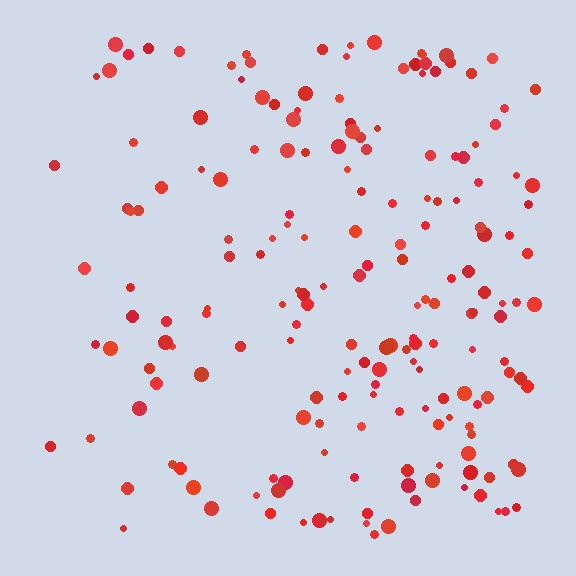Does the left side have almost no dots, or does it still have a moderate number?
Still a moderate number, just noticeably fewer than the right.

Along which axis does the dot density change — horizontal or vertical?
Horizontal.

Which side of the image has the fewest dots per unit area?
The left.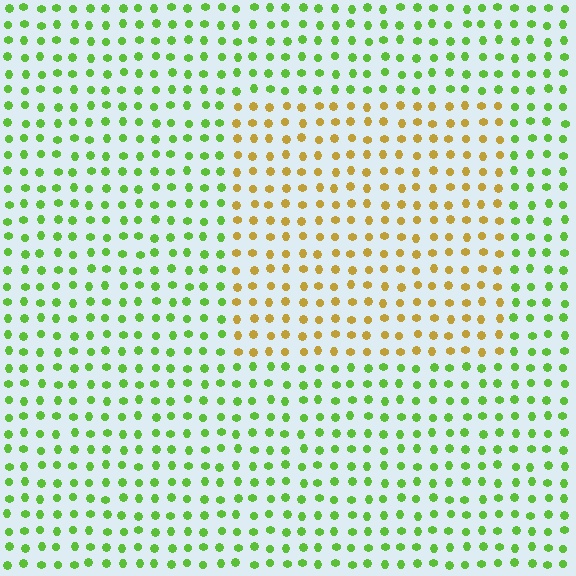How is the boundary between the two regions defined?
The boundary is defined purely by a slight shift in hue (about 58 degrees). Spacing, size, and orientation are identical on both sides.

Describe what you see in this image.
The image is filled with small lime elements in a uniform arrangement. A rectangle-shaped region is visible where the elements are tinted to a slightly different hue, forming a subtle color boundary.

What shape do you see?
I see a rectangle.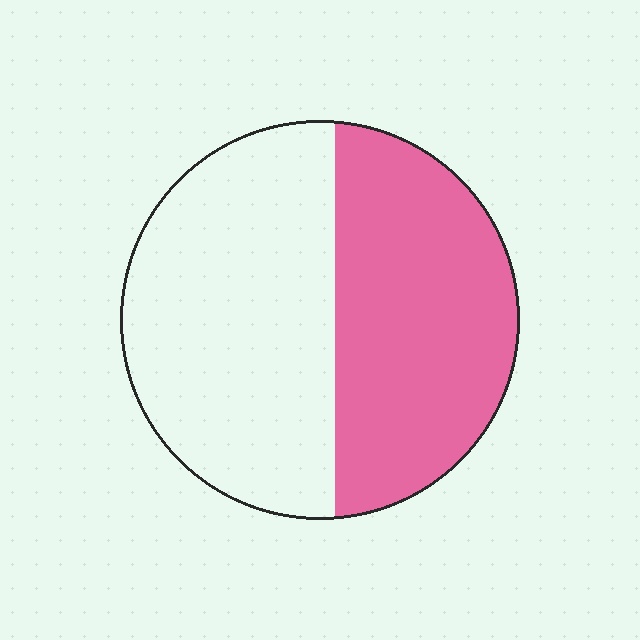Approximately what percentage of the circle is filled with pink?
Approximately 45%.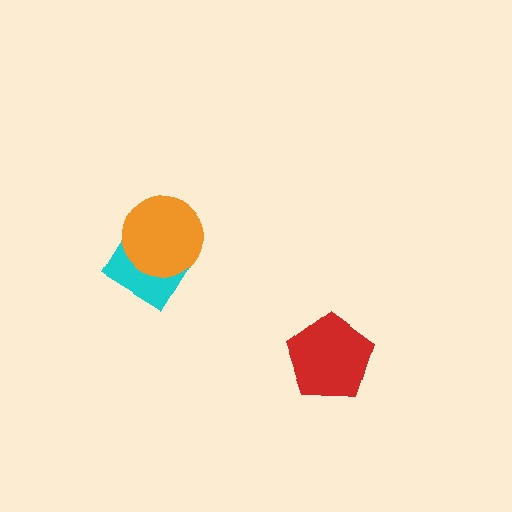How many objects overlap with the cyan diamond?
1 object overlaps with the cyan diamond.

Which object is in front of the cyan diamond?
The orange circle is in front of the cyan diamond.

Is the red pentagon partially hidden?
No, no other shape covers it.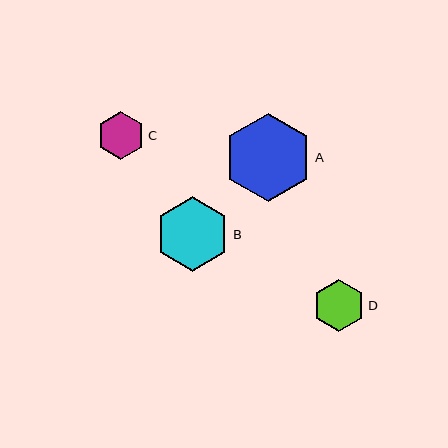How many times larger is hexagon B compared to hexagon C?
Hexagon B is approximately 1.6 times the size of hexagon C.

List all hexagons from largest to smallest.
From largest to smallest: A, B, D, C.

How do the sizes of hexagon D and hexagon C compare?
Hexagon D and hexagon C are approximately the same size.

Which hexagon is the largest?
Hexagon A is the largest with a size of approximately 89 pixels.